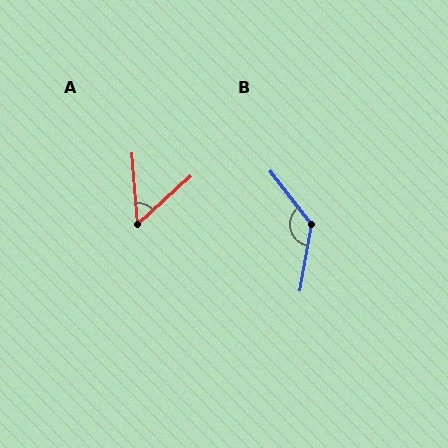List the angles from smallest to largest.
A (53°), B (132°).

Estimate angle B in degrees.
Approximately 132 degrees.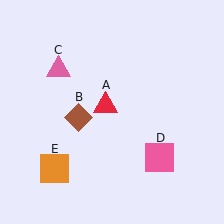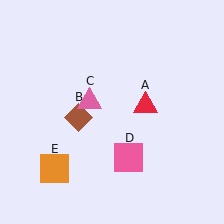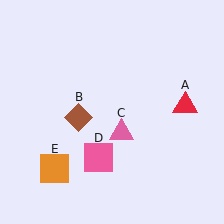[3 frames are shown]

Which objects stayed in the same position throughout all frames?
Brown diamond (object B) and orange square (object E) remained stationary.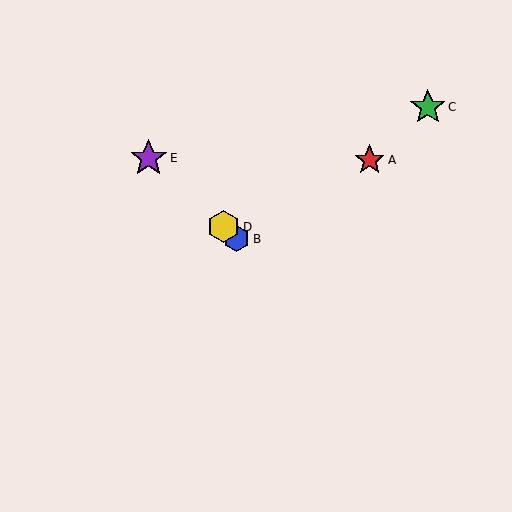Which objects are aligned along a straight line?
Objects B, D, E are aligned along a straight line.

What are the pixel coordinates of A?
Object A is at (370, 160).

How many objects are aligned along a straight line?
3 objects (B, D, E) are aligned along a straight line.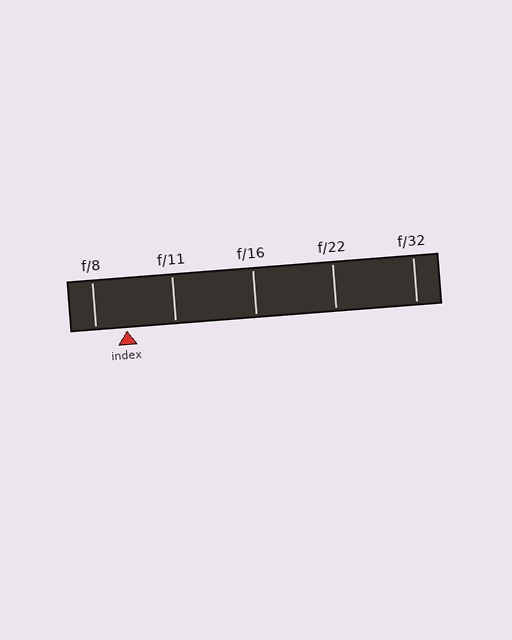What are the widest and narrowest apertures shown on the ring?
The widest aperture shown is f/8 and the narrowest is f/32.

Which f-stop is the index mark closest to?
The index mark is closest to f/8.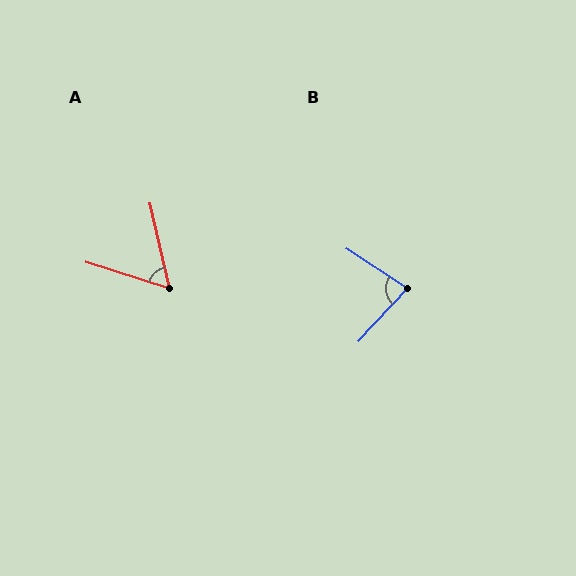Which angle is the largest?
B, at approximately 80 degrees.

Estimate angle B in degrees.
Approximately 80 degrees.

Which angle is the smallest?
A, at approximately 59 degrees.